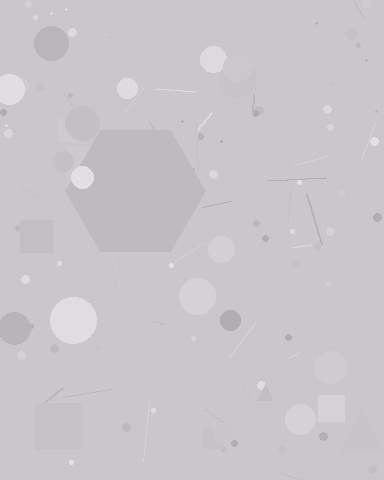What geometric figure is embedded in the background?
A hexagon is embedded in the background.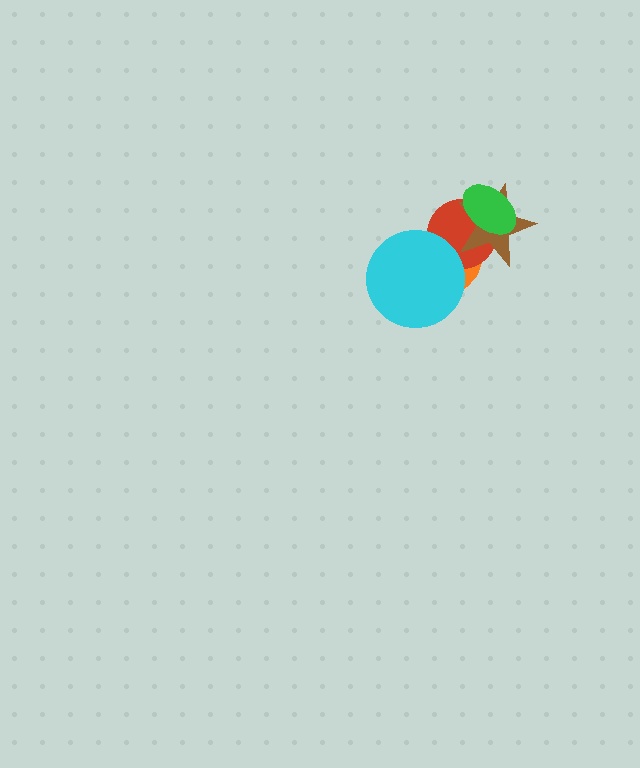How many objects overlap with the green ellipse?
2 objects overlap with the green ellipse.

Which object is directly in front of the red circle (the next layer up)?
The brown star is directly in front of the red circle.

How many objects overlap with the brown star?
3 objects overlap with the brown star.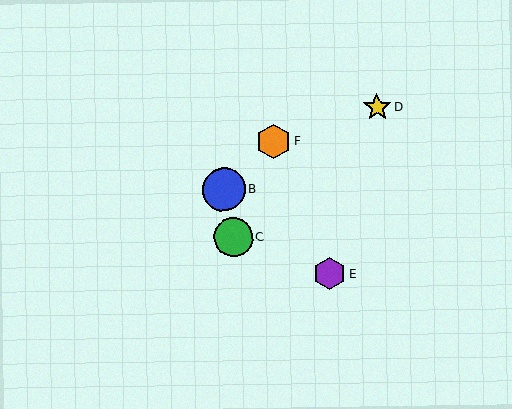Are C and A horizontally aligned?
Yes, both are at y≈237.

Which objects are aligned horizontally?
Objects A, C are aligned horizontally.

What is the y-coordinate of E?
Object E is at y≈274.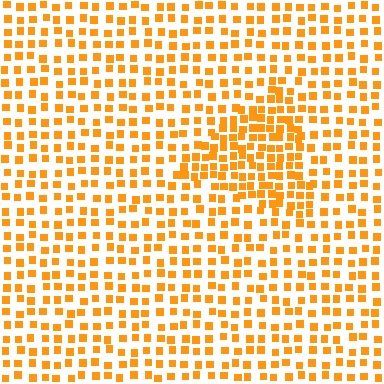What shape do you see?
I see a triangle.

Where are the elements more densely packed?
The elements are more densely packed inside the triangle boundary.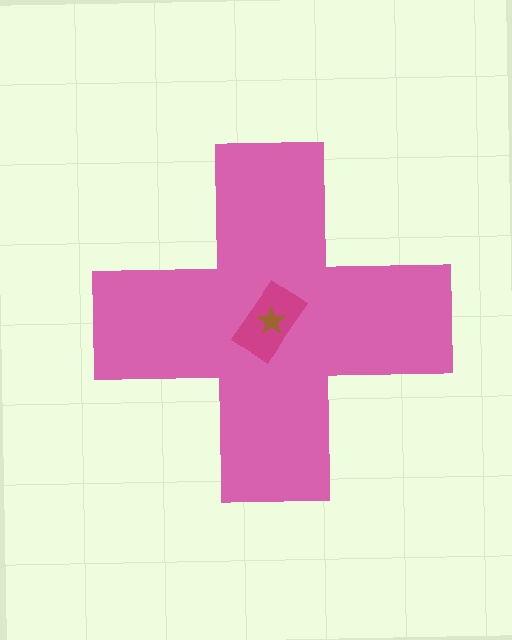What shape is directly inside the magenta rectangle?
The brown star.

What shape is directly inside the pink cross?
The magenta rectangle.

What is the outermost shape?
The pink cross.